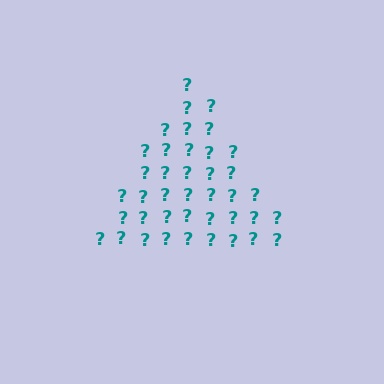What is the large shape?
The large shape is a triangle.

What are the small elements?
The small elements are question marks.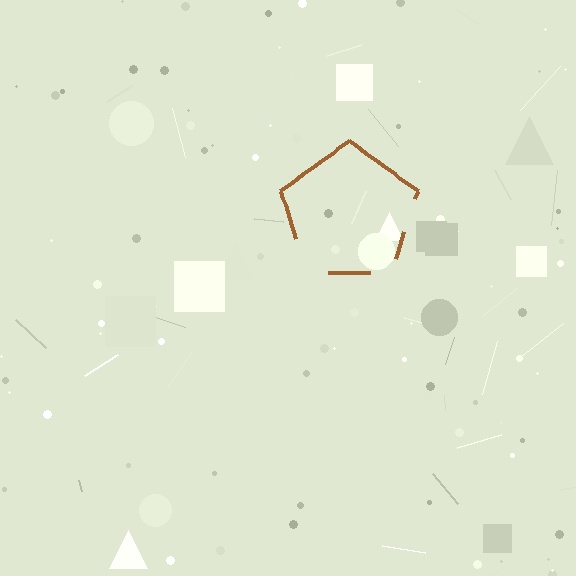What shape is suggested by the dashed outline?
The dashed outline suggests a pentagon.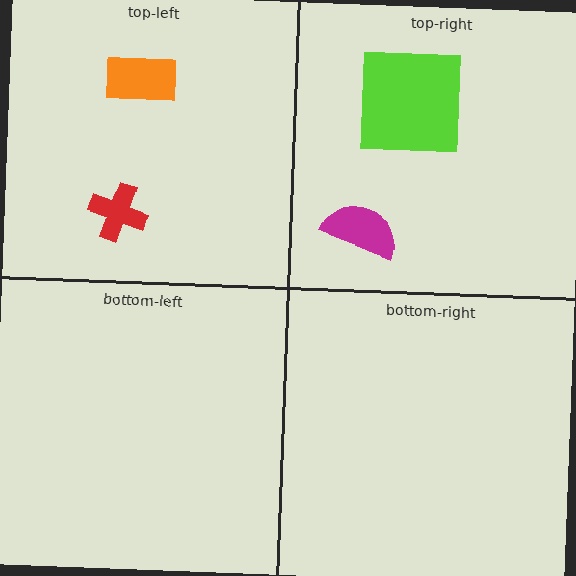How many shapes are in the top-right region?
2.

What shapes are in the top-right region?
The magenta semicircle, the lime square.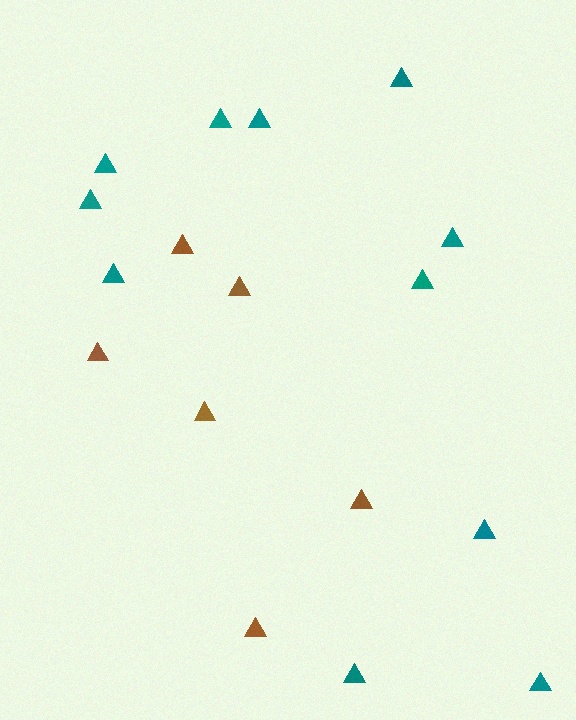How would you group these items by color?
There are 2 groups: one group of teal triangles (11) and one group of brown triangles (6).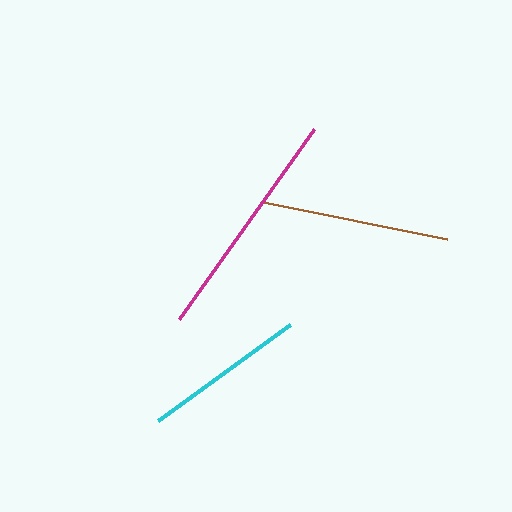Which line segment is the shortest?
The cyan line is the shortest at approximately 164 pixels.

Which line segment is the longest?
The magenta line is the longest at approximately 233 pixels.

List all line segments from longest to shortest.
From longest to shortest: magenta, brown, cyan.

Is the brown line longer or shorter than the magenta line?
The magenta line is longer than the brown line.